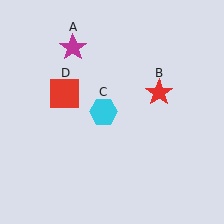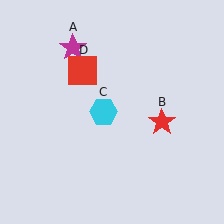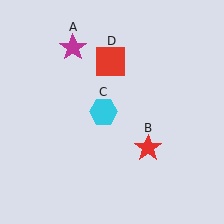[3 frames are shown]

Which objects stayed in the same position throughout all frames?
Magenta star (object A) and cyan hexagon (object C) remained stationary.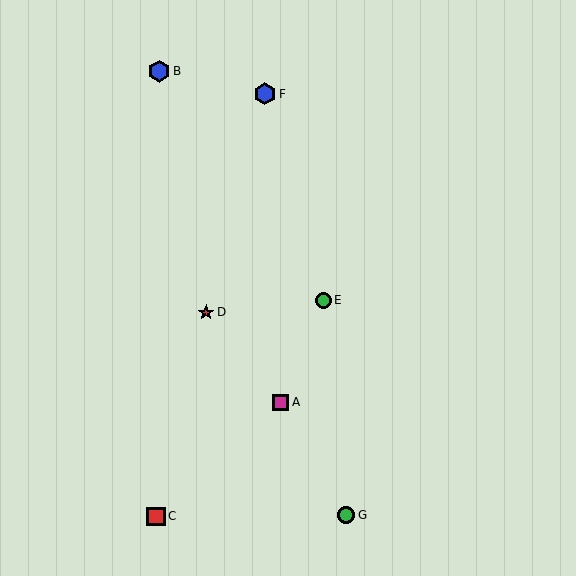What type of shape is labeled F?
Shape F is a blue hexagon.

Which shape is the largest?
The blue hexagon (labeled B) is the largest.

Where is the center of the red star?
The center of the red star is at (206, 312).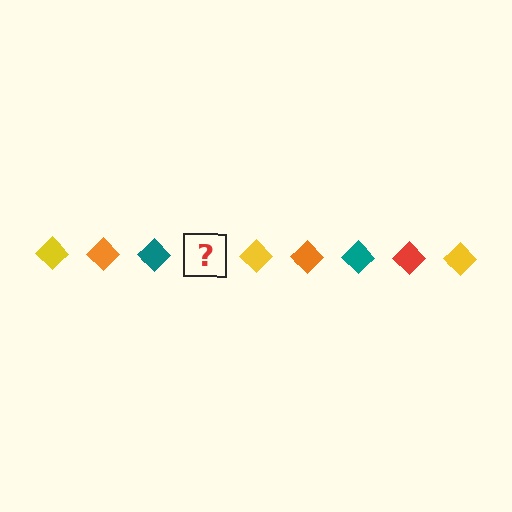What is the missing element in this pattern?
The missing element is a red diamond.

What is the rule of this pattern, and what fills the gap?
The rule is that the pattern cycles through yellow, orange, teal, red diamonds. The gap should be filled with a red diamond.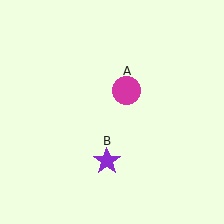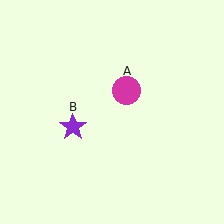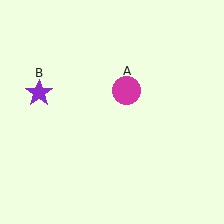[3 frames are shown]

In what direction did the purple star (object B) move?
The purple star (object B) moved up and to the left.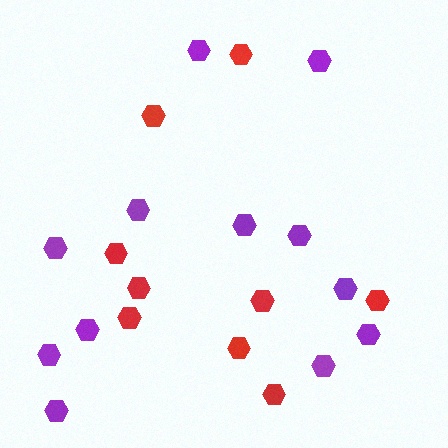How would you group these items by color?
There are 2 groups: one group of red hexagons (9) and one group of purple hexagons (12).